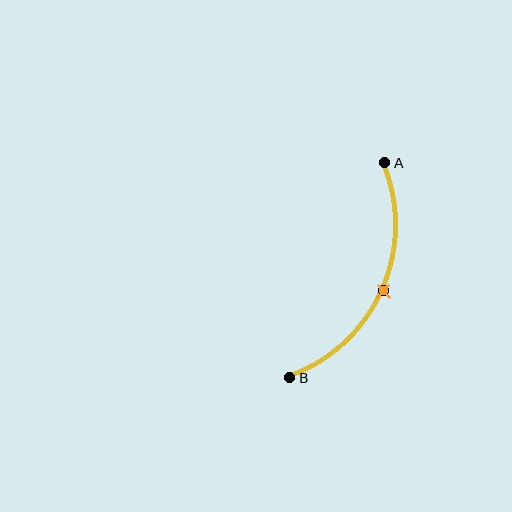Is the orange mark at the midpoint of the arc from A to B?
Yes. The orange mark lies on the arc at equal arc-length from both A and B — it is the arc midpoint.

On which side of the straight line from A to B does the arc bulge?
The arc bulges to the right of the straight line connecting A and B.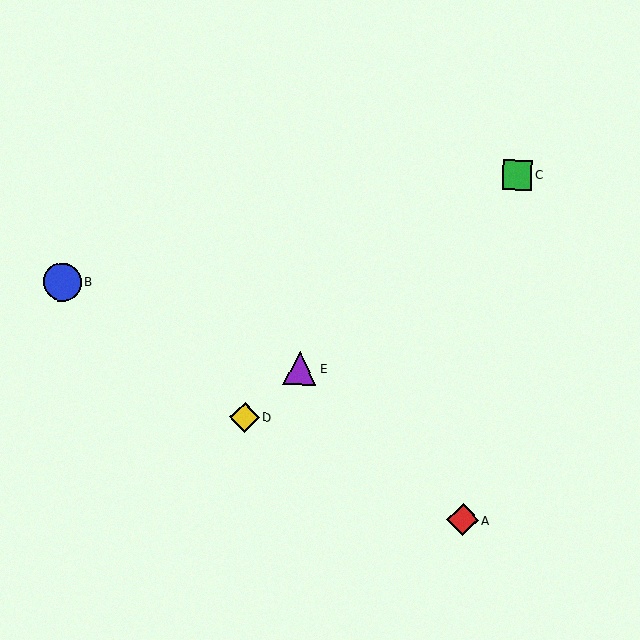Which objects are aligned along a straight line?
Objects C, D, E are aligned along a straight line.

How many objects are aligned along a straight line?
3 objects (C, D, E) are aligned along a straight line.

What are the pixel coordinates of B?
Object B is at (62, 282).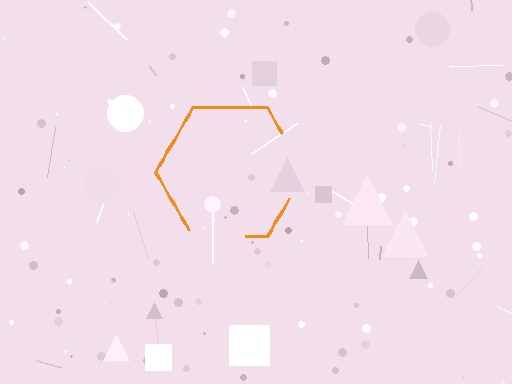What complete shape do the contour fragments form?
The contour fragments form a hexagon.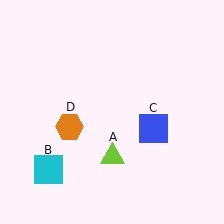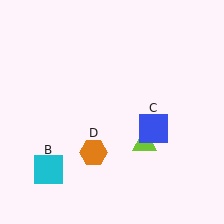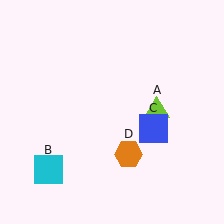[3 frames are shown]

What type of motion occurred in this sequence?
The lime triangle (object A), orange hexagon (object D) rotated counterclockwise around the center of the scene.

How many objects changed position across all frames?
2 objects changed position: lime triangle (object A), orange hexagon (object D).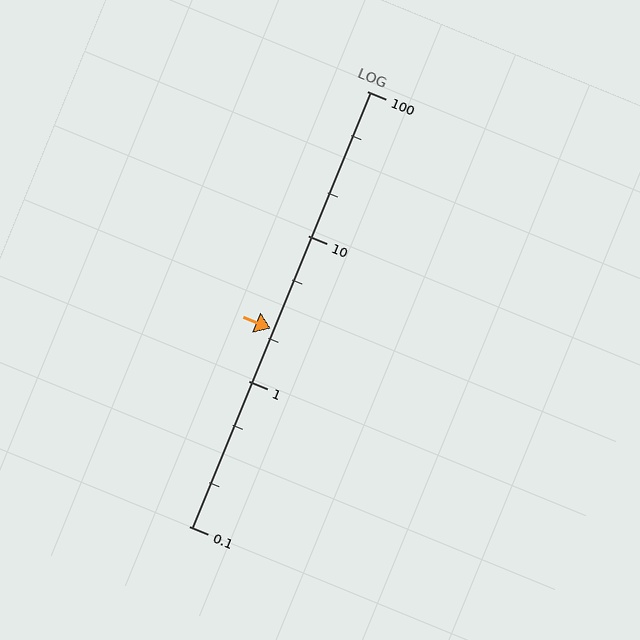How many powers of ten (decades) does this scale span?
The scale spans 3 decades, from 0.1 to 100.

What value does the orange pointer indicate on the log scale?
The pointer indicates approximately 2.3.